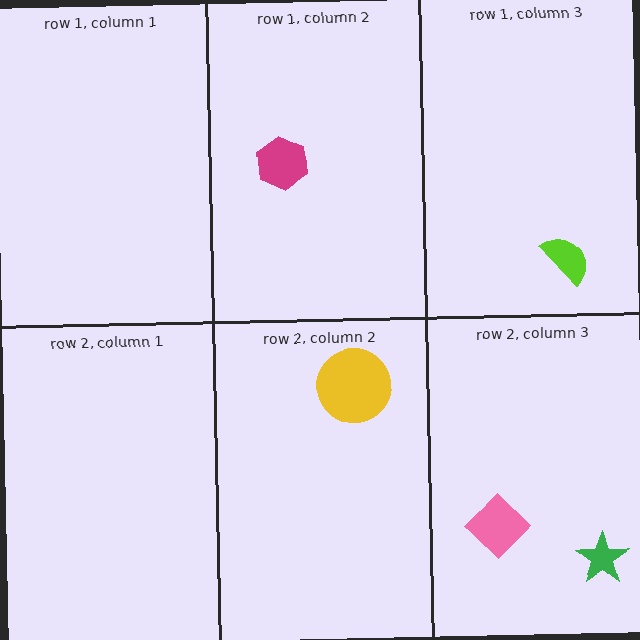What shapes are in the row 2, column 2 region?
The yellow circle.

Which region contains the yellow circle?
The row 2, column 2 region.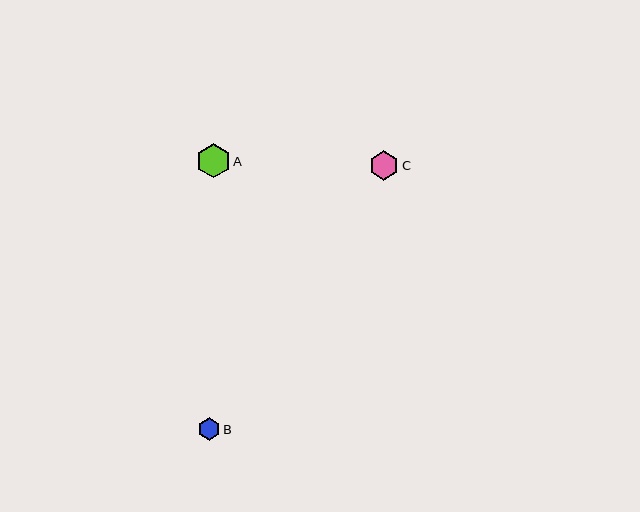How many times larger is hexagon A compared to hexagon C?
Hexagon A is approximately 1.1 times the size of hexagon C.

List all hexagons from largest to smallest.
From largest to smallest: A, C, B.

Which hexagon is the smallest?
Hexagon B is the smallest with a size of approximately 23 pixels.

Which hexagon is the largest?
Hexagon A is the largest with a size of approximately 34 pixels.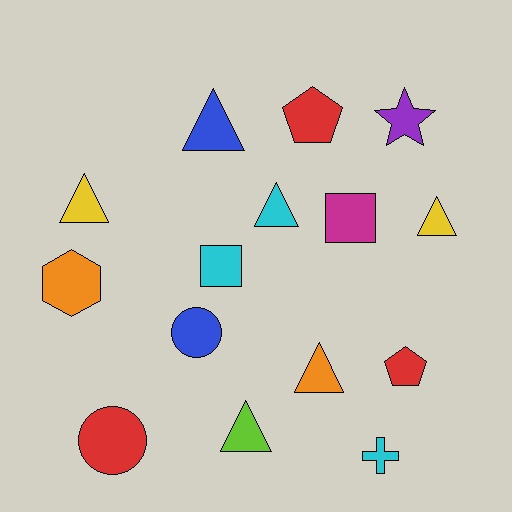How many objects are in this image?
There are 15 objects.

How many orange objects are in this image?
There are 2 orange objects.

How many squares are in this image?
There are 2 squares.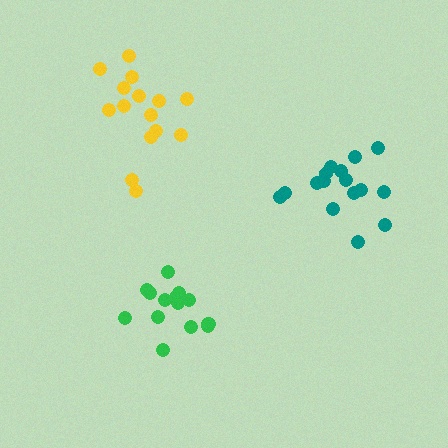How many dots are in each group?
Group 1: 15 dots, Group 2: 15 dots, Group 3: 16 dots (46 total).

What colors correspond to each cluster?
The clusters are colored: yellow, green, teal.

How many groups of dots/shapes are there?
There are 3 groups.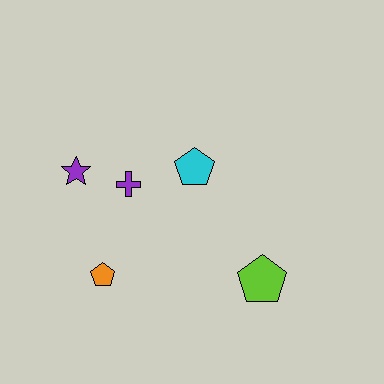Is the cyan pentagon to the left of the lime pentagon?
Yes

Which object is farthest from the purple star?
The lime pentagon is farthest from the purple star.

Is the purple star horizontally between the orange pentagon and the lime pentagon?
No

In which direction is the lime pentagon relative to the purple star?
The lime pentagon is to the right of the purple star.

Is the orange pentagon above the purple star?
No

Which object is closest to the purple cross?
The purple star is closest to the purple cross.